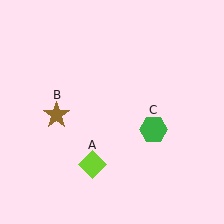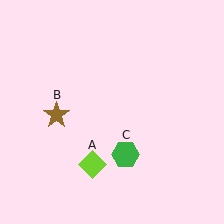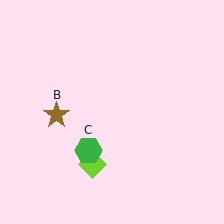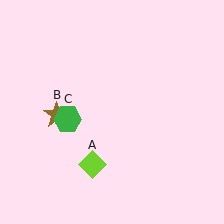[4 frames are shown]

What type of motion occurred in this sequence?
The green hexagon (object C) rotated clockwise around the center of the scene.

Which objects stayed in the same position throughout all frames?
Lime diamond (object A) and brown star (object B) remained stationary.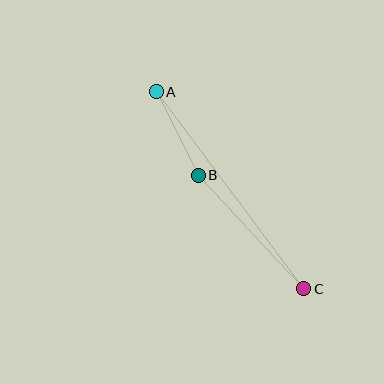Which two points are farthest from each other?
Points A and C are farthest from each other.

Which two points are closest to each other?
Points A and B are closest to each other.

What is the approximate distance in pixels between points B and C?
The distance between B and C is approximately 155 pixels.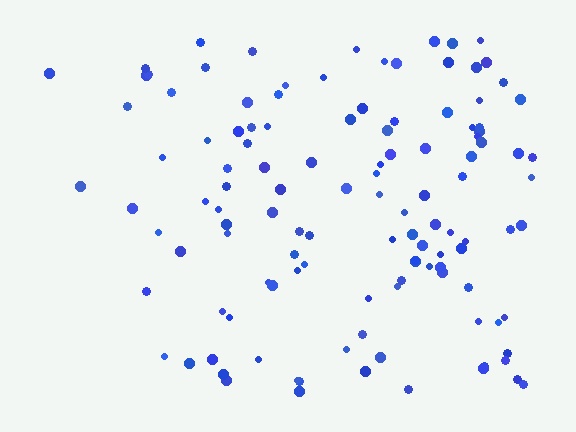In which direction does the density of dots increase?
From left to right, with the right side densest.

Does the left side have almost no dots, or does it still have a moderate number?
Still a moderate number, just noticeably fewer than the right.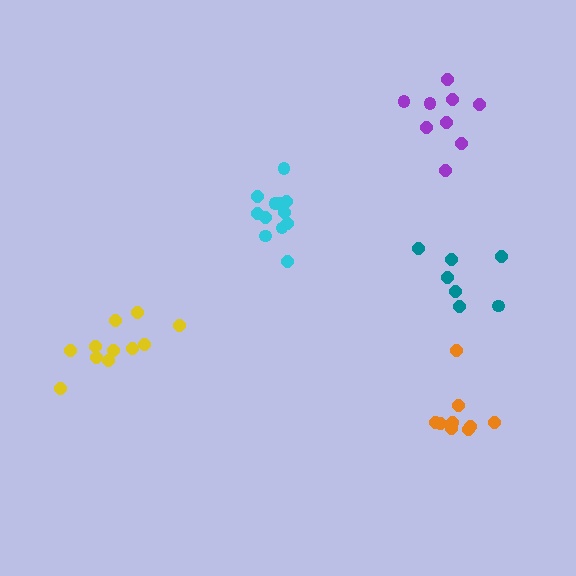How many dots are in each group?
Group 1: 11 dots, Group 2: 9 dots, Group 3: 9 dots, Group 4: 7 dots, Group 5: 12 dots (48 total).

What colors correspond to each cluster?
The clusters are colored: yellow, orange, purple, teal, cyan.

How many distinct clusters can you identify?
There are 5 distinct clusters.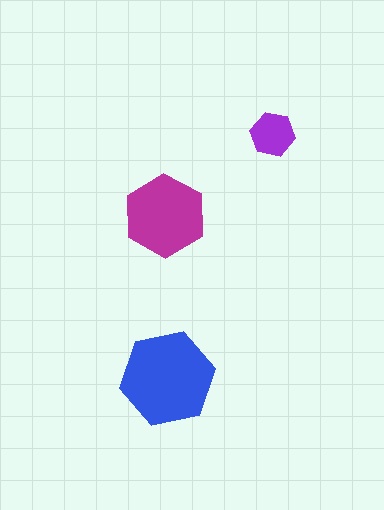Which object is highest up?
The purple hexagon is topmost.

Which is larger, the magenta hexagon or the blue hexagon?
The blue one.